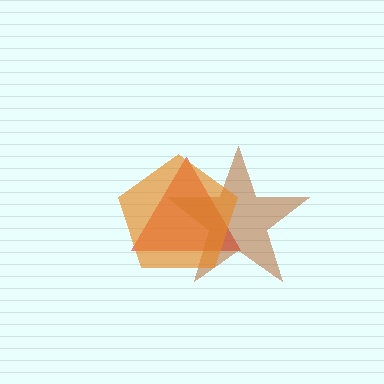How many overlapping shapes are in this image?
There are 3 overlapping shapes in the image.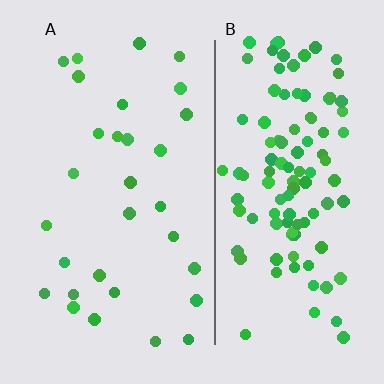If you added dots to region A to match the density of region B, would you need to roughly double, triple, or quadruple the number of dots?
Approximately quadruple.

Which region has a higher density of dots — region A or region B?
B (the right).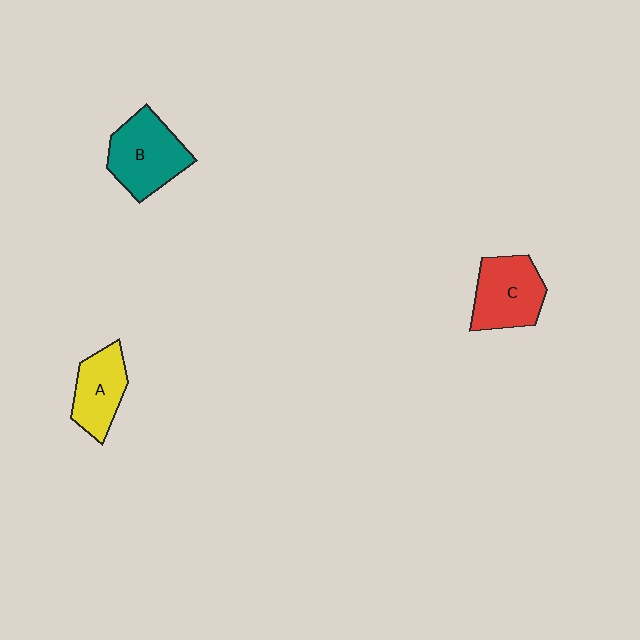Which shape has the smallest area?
Shape A (yellow).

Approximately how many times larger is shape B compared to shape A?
Approximately 1.3 times.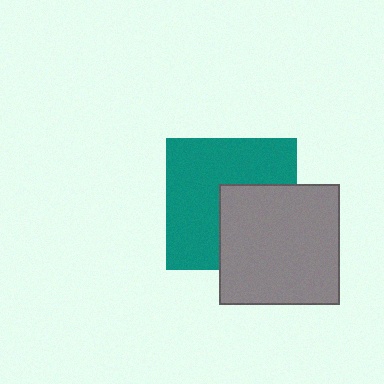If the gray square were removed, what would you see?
You would see the complete teal square.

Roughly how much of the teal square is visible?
About half of it is visible (roughly 62%).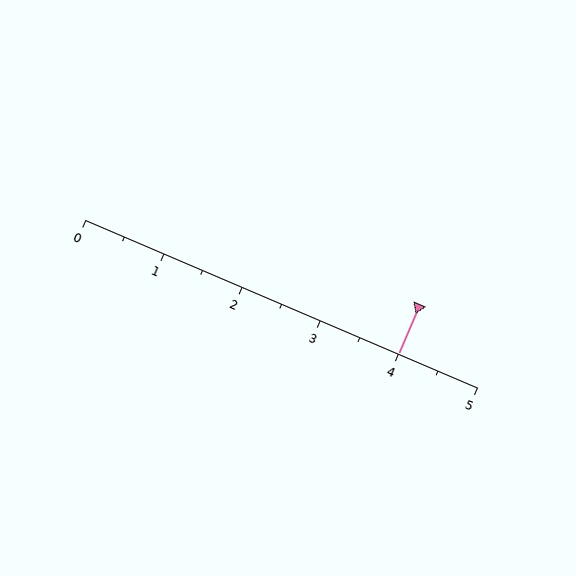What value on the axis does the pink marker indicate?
The marker indicates approximately 4.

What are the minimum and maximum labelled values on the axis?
The axis runs from 0 to 5.